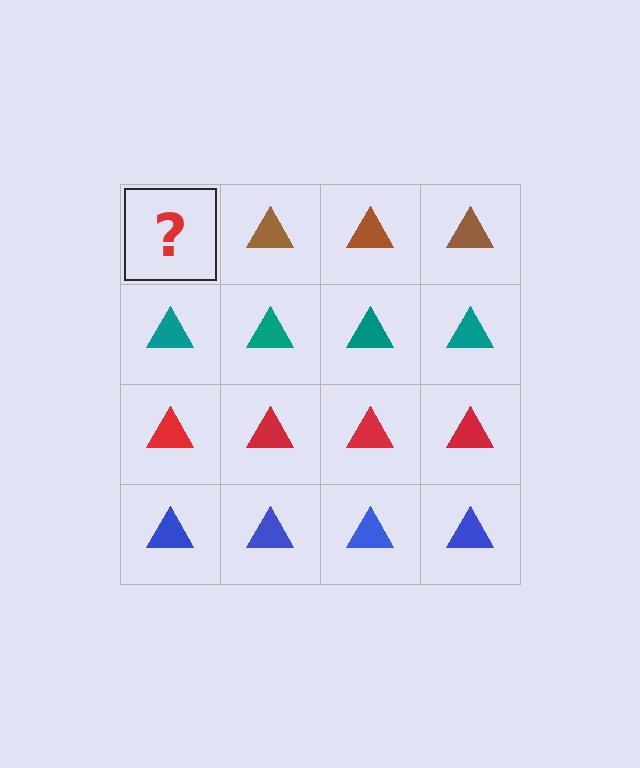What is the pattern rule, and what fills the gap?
The rule is that each row has a consistent color. The gap should be filled with a brown triangle.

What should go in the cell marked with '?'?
The missing cell should contain a brown triangle.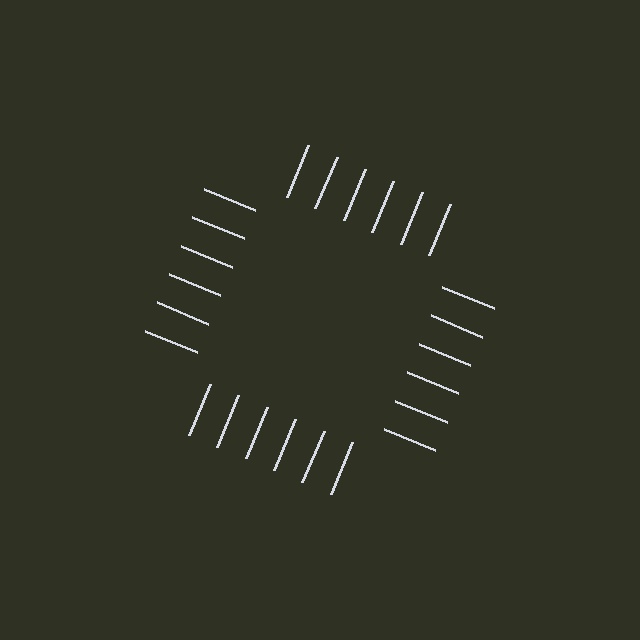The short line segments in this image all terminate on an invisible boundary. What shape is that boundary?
An illusory square — the line segments terminate on its edges but no continuous stroke is drawn.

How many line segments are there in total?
24 — 6 along each of the 4 edges.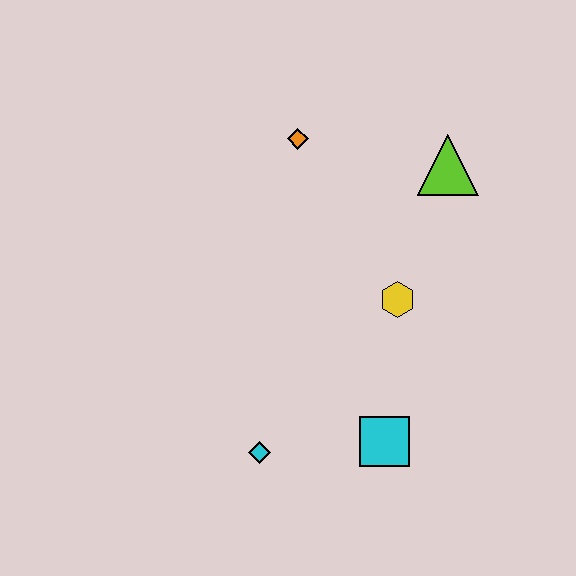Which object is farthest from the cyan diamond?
The lime triangle is farthest from the cyan diamond.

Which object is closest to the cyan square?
The cyan diamond is closest to the cyan square.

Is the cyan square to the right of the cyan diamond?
Yes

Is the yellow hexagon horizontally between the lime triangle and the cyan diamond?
Yes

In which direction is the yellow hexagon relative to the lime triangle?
The yellow hexagon is below the lime triangle.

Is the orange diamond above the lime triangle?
Yes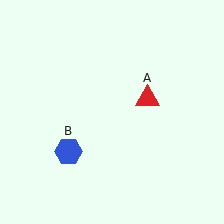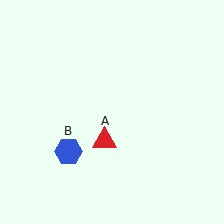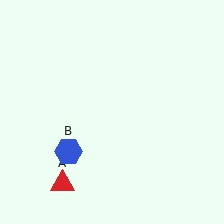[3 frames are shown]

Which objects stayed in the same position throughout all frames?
Blue hexagon (object B) remained stationary.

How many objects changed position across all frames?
1 object changed position: red triangle (object A).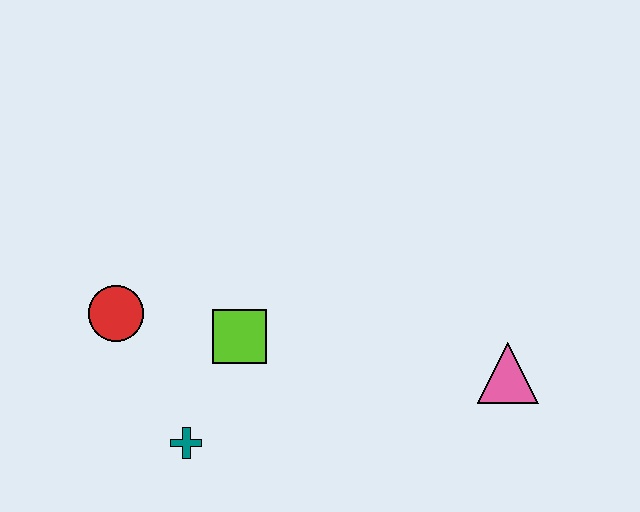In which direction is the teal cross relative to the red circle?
The teal cross is below the red circle.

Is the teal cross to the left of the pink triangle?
Yes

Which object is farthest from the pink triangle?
The red circle is farthest from the pink triangle.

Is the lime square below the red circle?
Yes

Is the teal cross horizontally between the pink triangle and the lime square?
No